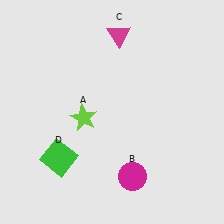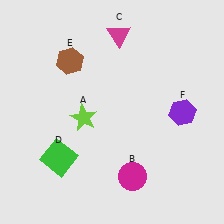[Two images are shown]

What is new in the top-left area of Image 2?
A brown hexagon (E) was added in the top-left area of Image 2.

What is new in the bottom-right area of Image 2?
A purple hexagon (F) was added in the bottom-right area of Image 2.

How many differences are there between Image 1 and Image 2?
There are 2 differences between the two images.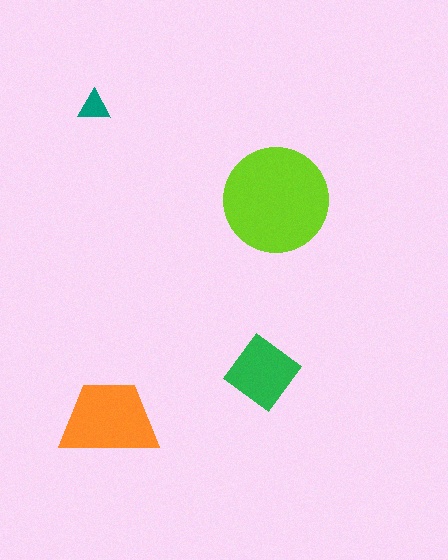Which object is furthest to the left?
The teal triangle is leftmost.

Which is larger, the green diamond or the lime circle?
The lime circle.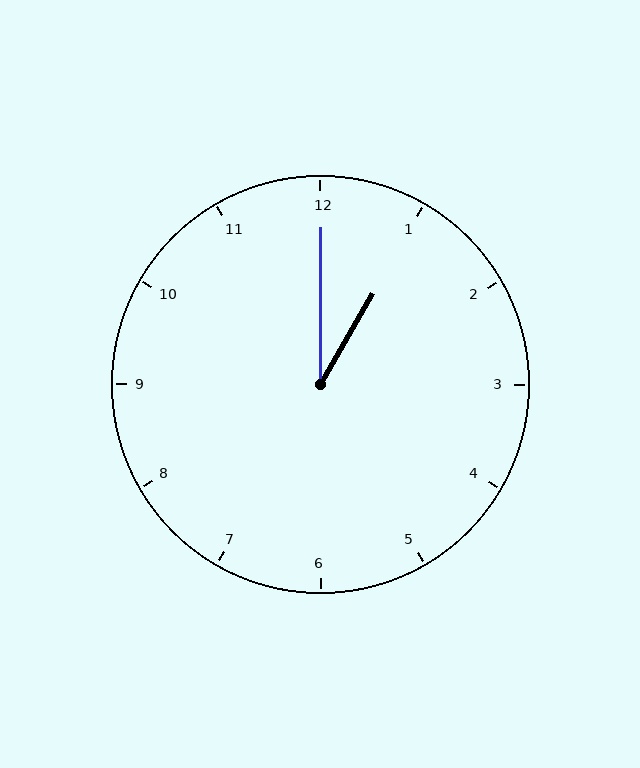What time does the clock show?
1:00.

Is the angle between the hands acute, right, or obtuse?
It is acute.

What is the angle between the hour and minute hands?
Approximately 30 degrees.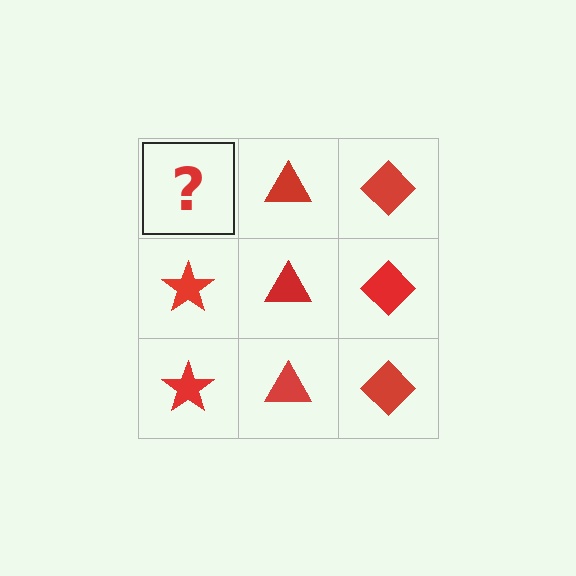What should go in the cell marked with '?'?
The missing cell should contain a red star.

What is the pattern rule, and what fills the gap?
The rule is that each column has a consistent shape. The gap should be filled with a red star.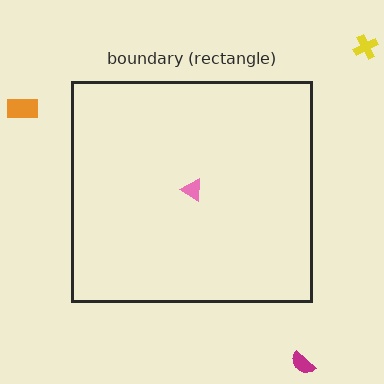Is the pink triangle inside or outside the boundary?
Inside.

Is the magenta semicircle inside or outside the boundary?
Outside.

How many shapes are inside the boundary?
1 inside, 3 outside.